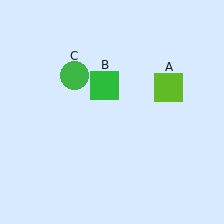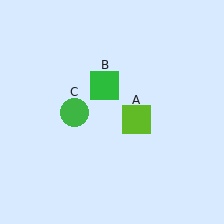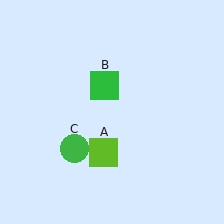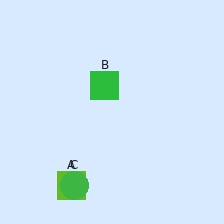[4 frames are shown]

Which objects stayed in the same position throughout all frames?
Green square (object B) remained stationary.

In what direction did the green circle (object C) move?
The green circle (object C) moved down.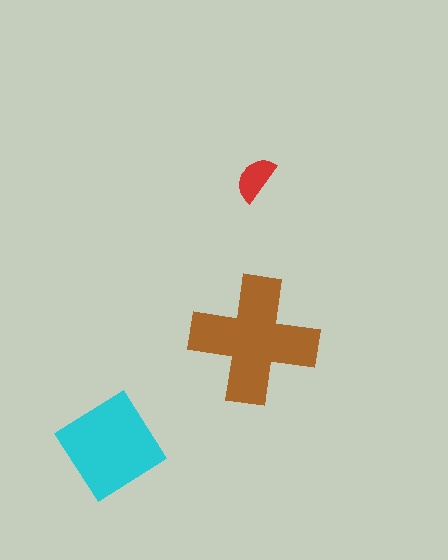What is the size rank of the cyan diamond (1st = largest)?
2nd.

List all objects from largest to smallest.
The brown cross, the cyan diamond, the red semicircle.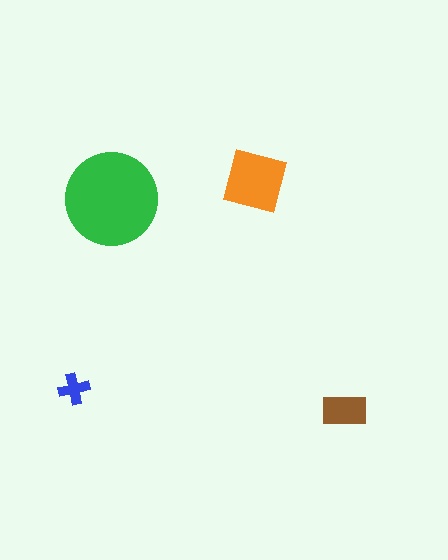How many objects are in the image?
There are 4 objects in the image.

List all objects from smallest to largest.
The blue cross, the brown rectangle, the orange square, the green circle.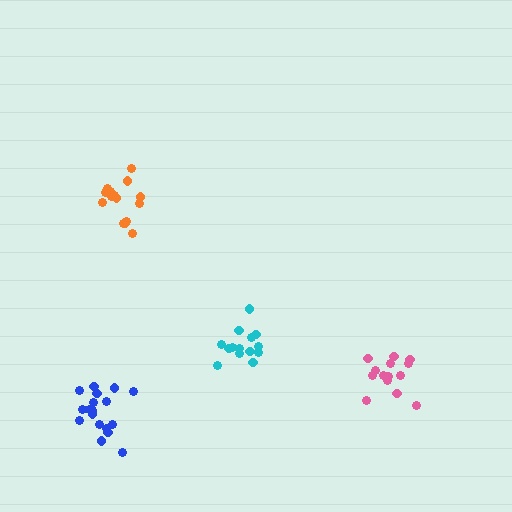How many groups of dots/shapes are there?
There are 4 groups.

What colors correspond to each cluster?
The clusters are colored: cyan, pink, orange, blue.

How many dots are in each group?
Group 1: 14 dots, Group 2: 14 dots, Group 3: 16 dots, Group 4: 18 dots (62 total).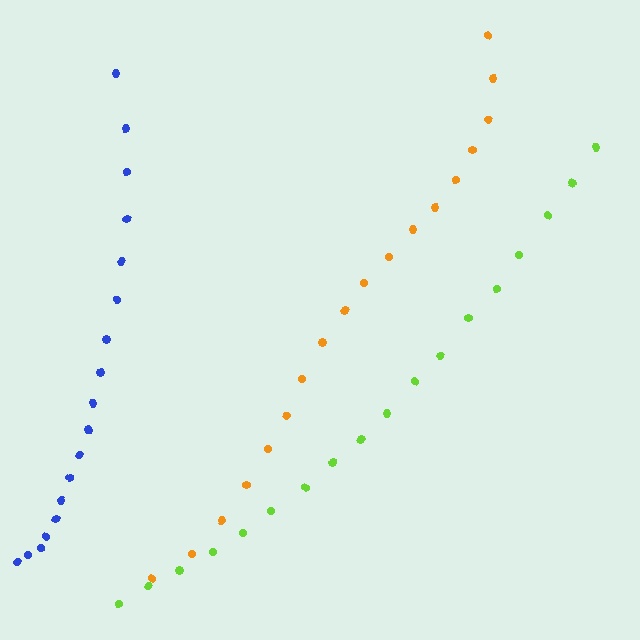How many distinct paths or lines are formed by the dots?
There are 3 distinct paths.